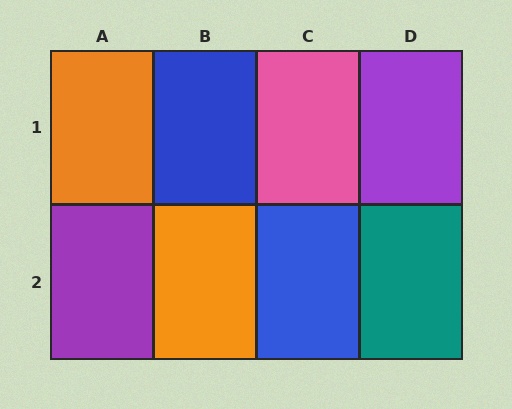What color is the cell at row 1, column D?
Purple.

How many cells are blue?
2 cells are blue.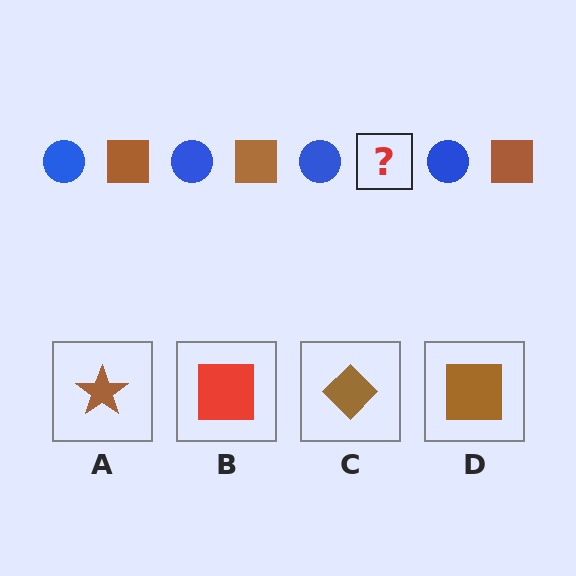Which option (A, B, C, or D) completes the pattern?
D.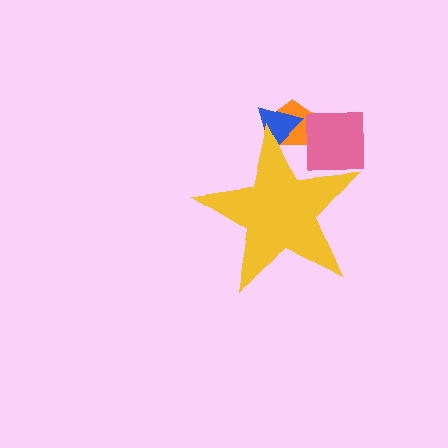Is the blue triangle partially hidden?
Yes, the blue triangle is partially hidden behind the yellow star.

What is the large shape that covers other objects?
A yellow star.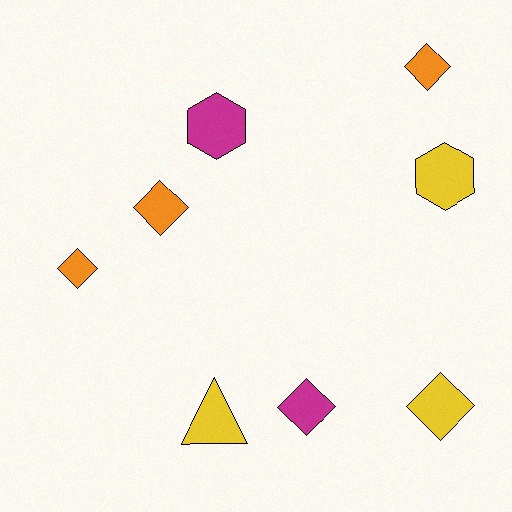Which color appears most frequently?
Yellow, with 3 objects.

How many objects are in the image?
There are 8 objects.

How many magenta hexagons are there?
There is 1 magenta hexagon.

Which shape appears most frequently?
Diamond, with 5 objects.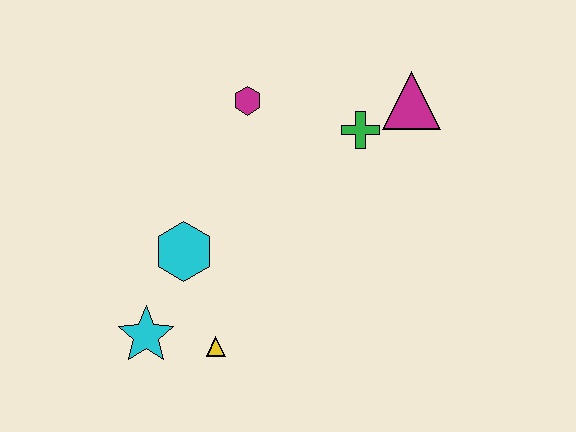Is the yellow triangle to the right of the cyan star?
Yes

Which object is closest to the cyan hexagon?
The cyan star is closest to the cyan hexagon.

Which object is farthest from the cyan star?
The magenta triangle is farthest from the cyan star.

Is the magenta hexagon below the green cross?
No